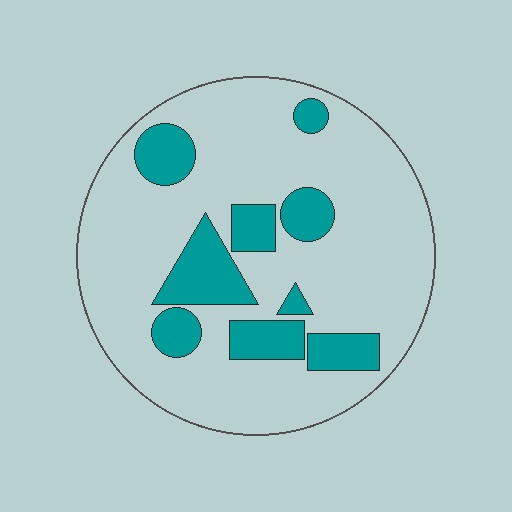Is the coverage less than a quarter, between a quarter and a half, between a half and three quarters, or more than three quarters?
Less than a quarter.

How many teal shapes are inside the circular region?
9.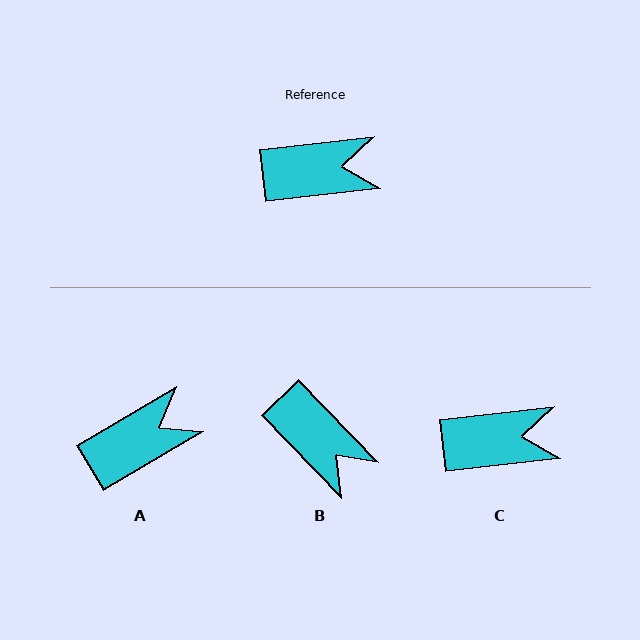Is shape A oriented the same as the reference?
No, it is off by about 24 degrees.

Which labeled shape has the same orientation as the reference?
C.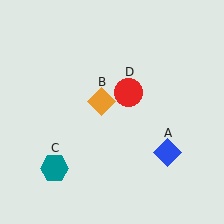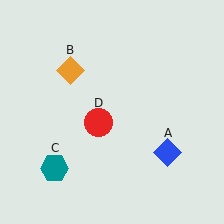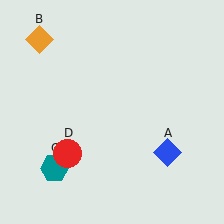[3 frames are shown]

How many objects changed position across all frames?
2 objects changed position: orange diamond (object B), red circle (object D).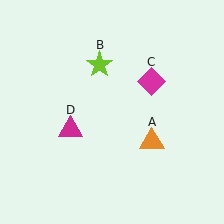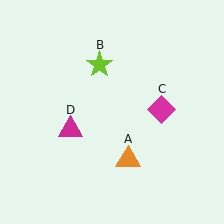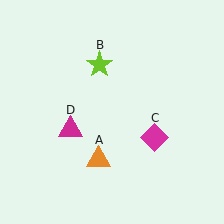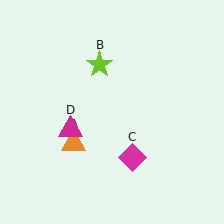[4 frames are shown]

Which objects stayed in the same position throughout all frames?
Lime star (object B) and magenta triangle (object D) remained stationary.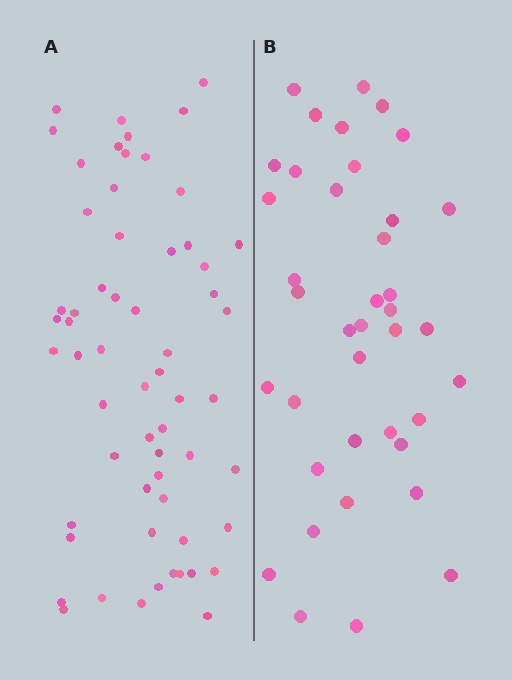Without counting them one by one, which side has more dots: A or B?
Region A (the left region) has more dots.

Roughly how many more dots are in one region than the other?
Region A has approximately 20 more dots than region B.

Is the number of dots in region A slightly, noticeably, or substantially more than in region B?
Region A has substantially more. The ratio is roughly 1.5 to 1.